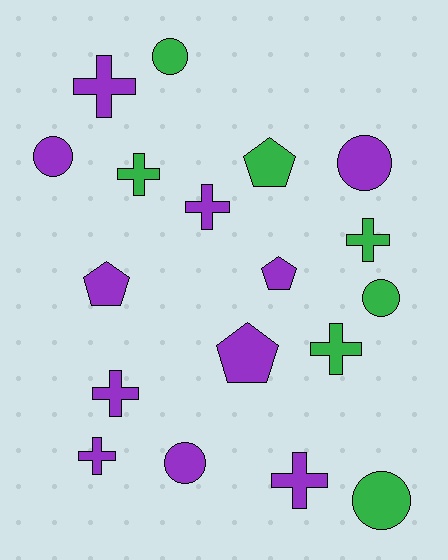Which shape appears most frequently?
Cross, with 8 objects.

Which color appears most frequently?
Purple, with 11 objects.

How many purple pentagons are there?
There are 3 purple pentagons.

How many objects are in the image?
There are 18 objects.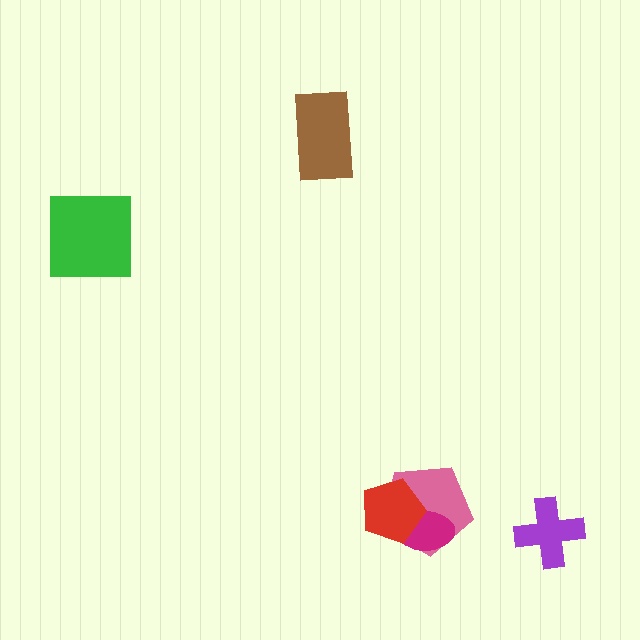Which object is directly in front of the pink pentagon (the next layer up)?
The magenta ellipse is directly in front of the pink pentagon.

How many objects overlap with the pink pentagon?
2 objects overlap with the pink pentagon.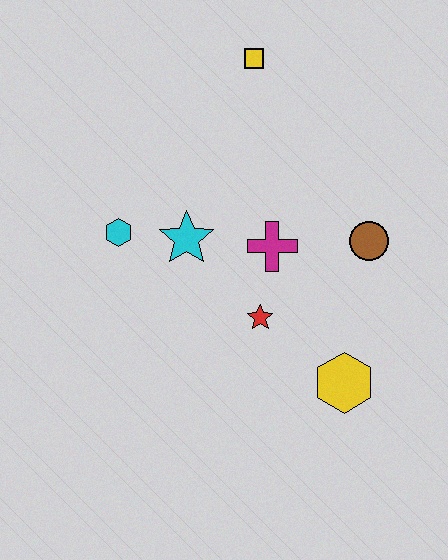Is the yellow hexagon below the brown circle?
Yes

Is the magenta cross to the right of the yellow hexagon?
No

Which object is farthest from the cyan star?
The yellow hexagon is farthest from the cyan star.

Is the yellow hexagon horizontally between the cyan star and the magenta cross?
No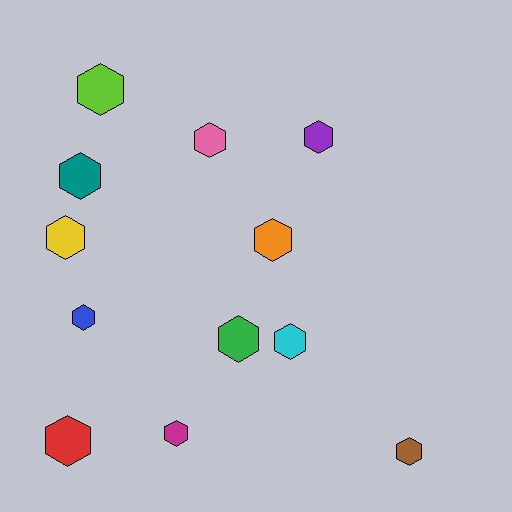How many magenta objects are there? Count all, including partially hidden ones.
There is 1 magenta object.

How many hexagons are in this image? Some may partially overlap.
There are 12 hexagons.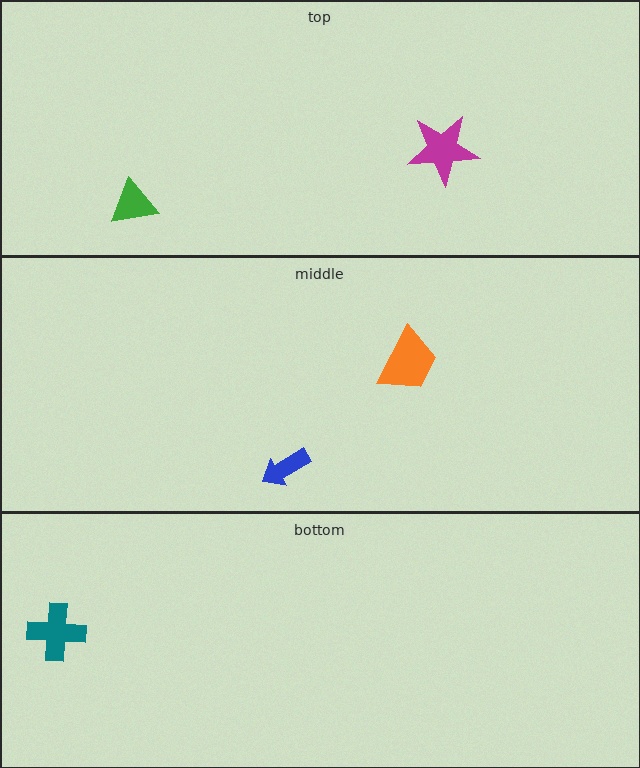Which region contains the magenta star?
The top region.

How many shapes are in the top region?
2.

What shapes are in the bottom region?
The teal cross.